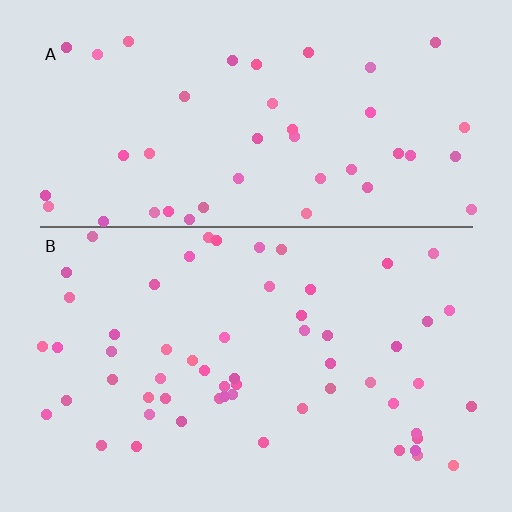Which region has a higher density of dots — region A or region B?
B (the bottom).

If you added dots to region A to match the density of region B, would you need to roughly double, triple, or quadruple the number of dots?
Approximately double.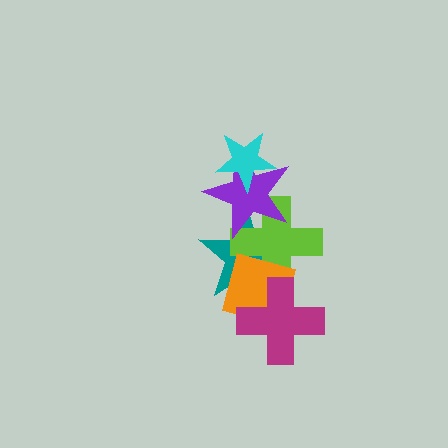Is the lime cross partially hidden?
Yes, it is partially covered by another shape.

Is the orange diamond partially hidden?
Yes, it is partially covered by another shape.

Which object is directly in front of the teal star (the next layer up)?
The lime cross is directly in front of the teal star.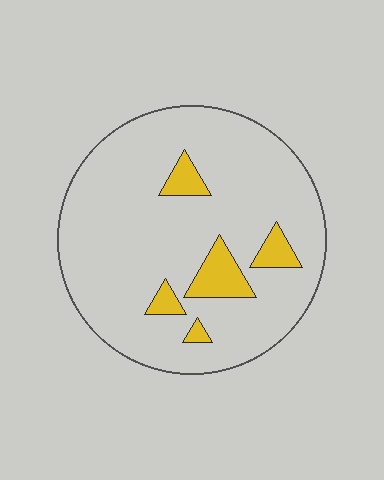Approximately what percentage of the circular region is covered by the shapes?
Approximately 10%.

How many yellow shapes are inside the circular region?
5.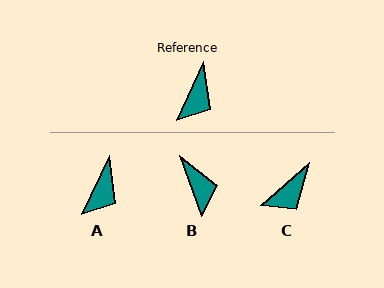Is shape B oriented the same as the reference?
No, it is off by about 45 degrees.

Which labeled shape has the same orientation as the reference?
A.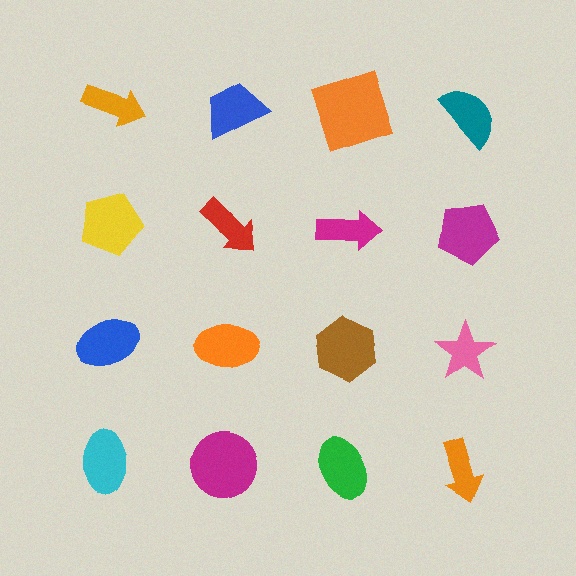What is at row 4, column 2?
A magenta circle.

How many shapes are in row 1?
4 shapes.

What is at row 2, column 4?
A magenta pentagon.